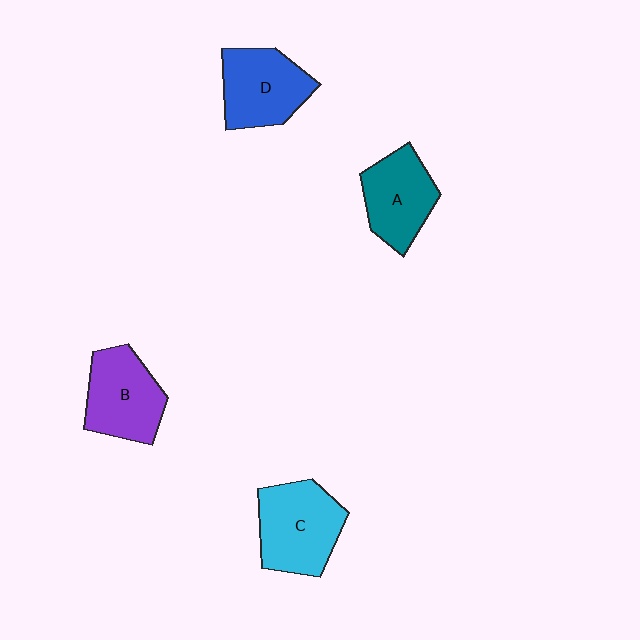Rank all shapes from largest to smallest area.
From largest to smallest: C (cyan), D (blue), B (purple), A (teal).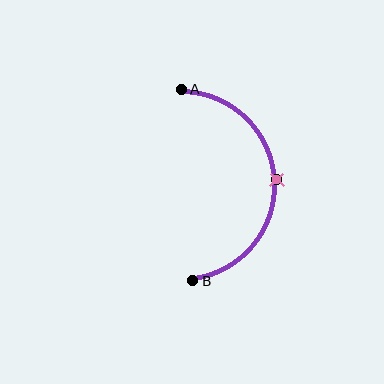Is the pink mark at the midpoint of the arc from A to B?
Yes. The pink mark lies on the arc at equal arc-length from both A and B — it is the arc midpoint.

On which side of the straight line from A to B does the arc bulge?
The arc bulges to the right of the straight line connecting A and B.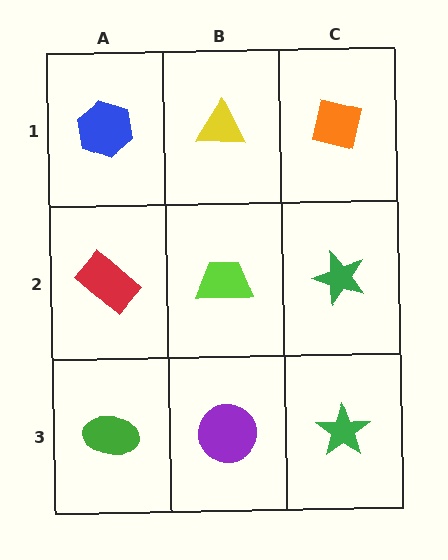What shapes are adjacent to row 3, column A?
A red rectangle (row 2, column A), a purple circle (row 3, column B).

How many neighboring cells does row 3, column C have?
2.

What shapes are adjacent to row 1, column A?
A red rectangle (row 2, column A), a yellow triangle (row 1, column B).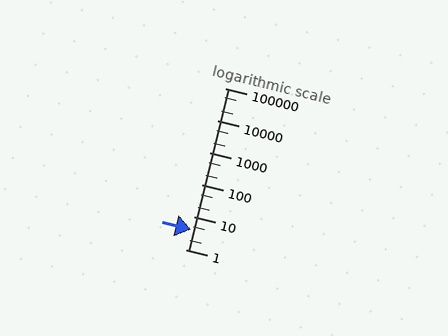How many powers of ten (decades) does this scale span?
The scale spans 5 decades, from 1 to 100000.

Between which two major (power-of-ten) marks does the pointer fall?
The pointer is between 1 and 10.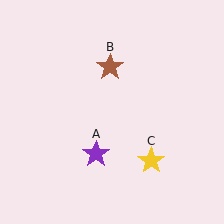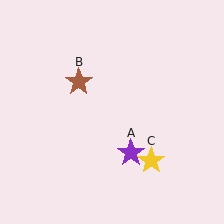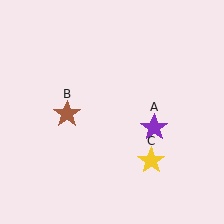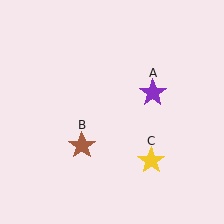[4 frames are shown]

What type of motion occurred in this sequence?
The purple star (object A), brown star (object B) rotated counterclockwise around the center of the scene.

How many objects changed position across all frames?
2 objects changed position: purple star (object A), brown star (object B).